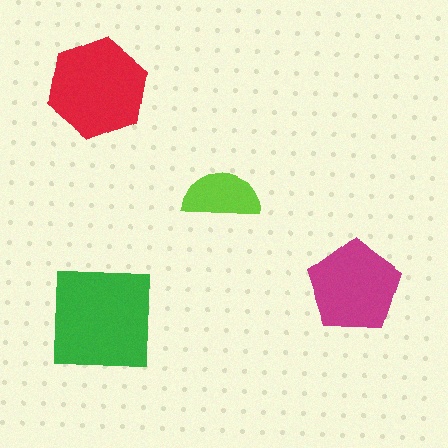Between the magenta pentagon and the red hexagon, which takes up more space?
The red hexagon.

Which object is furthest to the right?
The magenta pentagon is rightmost.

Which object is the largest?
The green square.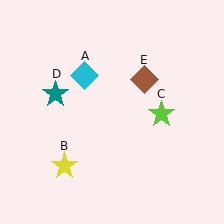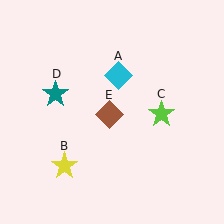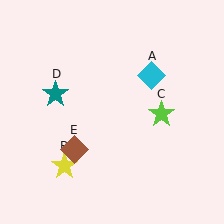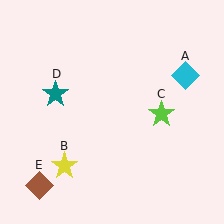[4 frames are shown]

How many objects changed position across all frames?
2 objects changed position: cyan diamond (object A), brown diamond (object E).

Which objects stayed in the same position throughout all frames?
Yellow star (object B) and lime star (object C) and teal star (object D) remained stationary.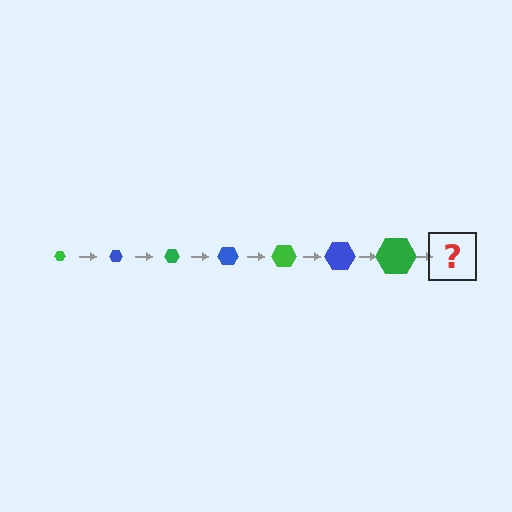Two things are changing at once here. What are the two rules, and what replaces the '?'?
The two rules are that the hexagon grows larger each step and the color cycles through green and blue. The '?' should be a blue hexagon, larger than the previous one.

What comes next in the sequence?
The next element should be a blue hexagon, larger than the previous one.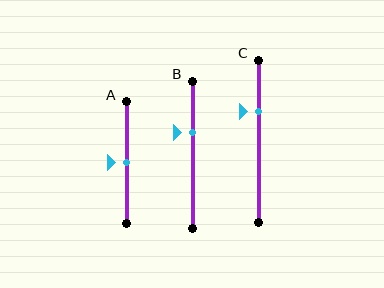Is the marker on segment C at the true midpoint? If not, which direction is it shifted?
No, the marker on segment C is shifted upward by about 18% of the segment length.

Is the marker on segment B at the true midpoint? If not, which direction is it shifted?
No, the marker on segment B is shifted upward by about 15% of the segment length.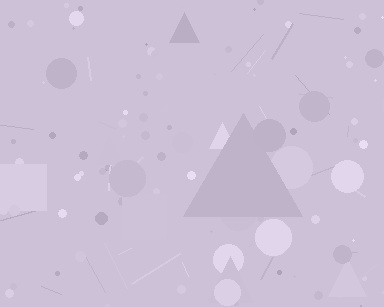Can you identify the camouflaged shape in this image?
The camouflaged shape is a triangle.